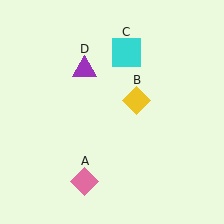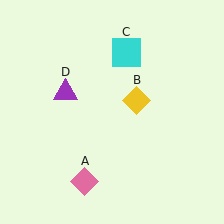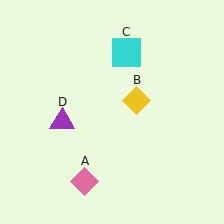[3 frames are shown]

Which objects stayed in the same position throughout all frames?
Pink diamond (object A) and yellow diamond (object B) and cyan square (object C) remained stationary.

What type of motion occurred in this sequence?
The purple triangle (object D) rotated counterclockwise around the center of the scene.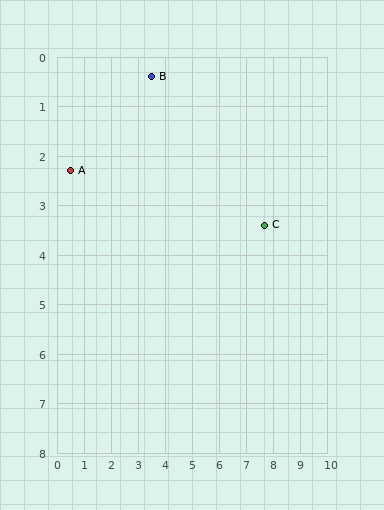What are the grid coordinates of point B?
Point B is at approximately (3.5, 0.4).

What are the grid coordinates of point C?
Point C is at approximately (7.7, 3.4).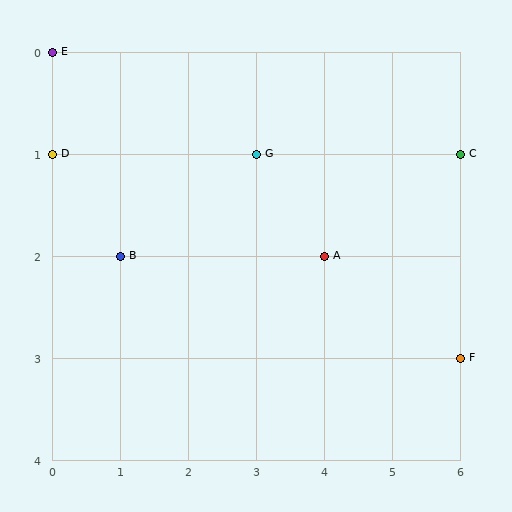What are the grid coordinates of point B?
Point B is at grid coordinates (1, 2).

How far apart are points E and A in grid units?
Points E and A are 4 columns and 2 rows apart (about 4.5 grid units diagonally).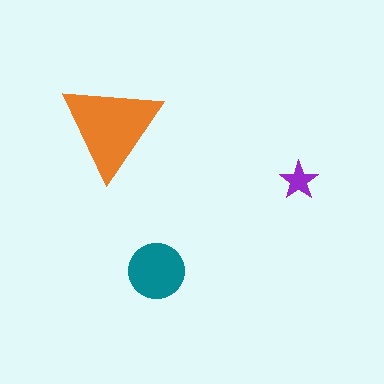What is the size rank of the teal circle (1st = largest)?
2nd.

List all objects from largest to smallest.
The orange triangle, the teal circle, the purple star.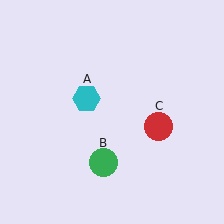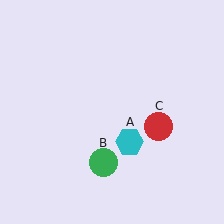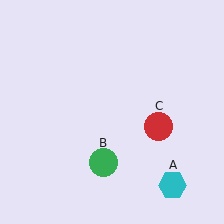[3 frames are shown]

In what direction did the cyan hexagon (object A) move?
The cyan hexagon (object A) moved down and to the right.